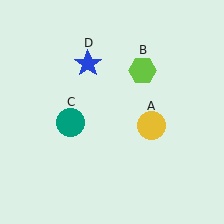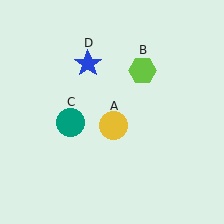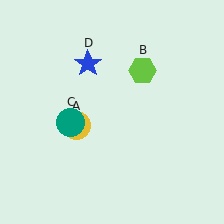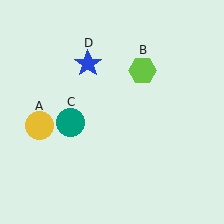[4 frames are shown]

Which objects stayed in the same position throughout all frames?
Lime hexagon (object B) and teal circle (object C) and blue star (object D) remained stationary.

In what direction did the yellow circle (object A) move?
The yellow circle (object A) moved left.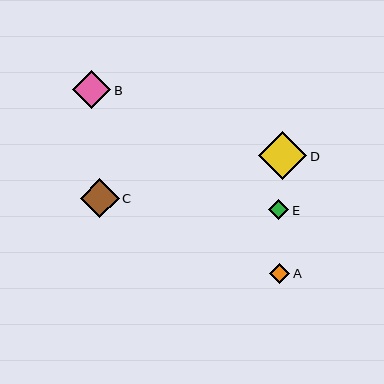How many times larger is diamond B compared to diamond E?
Diamond B is approximately 1.9 times the size of diamond E.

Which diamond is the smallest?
Diamond A is the smallest with a size of approximately 20 pixels.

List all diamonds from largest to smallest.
From largest to smallest: D, C, B, E, A.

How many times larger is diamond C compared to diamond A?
Diamond C is approximately 1.9 times the size of diamond A.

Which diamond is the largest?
Diamond D is the largest with a size of approximately 48 pixels.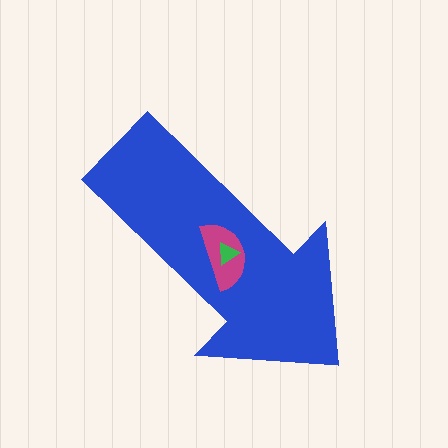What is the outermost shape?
The blue arrow.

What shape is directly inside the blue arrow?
The magenta semicircle.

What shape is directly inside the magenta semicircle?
The green triangle.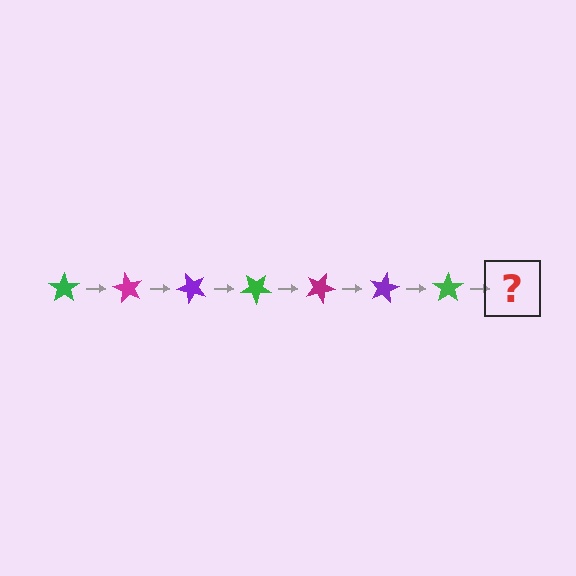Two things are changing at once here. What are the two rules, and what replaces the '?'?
The two rules are that it rotates 60 degrees each step and the color cycles through green, magenta, and purple. The '?' should be a magenta star, rotated 420 degrees from the start.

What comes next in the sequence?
The next element should be a magenta star, rotated 420 degrees from the start.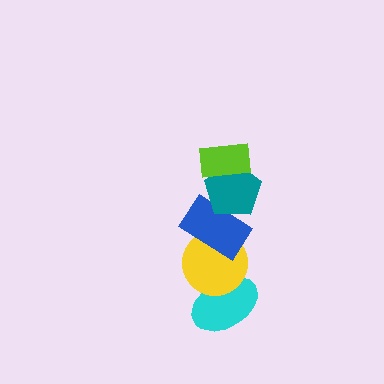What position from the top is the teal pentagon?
The teal pentagon is 2nd from the top.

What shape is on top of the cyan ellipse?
The yellow circle is on top of the cyan ellipse.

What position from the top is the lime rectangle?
The lime rectangle is 1st from the top.